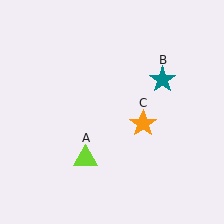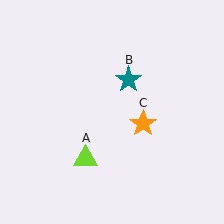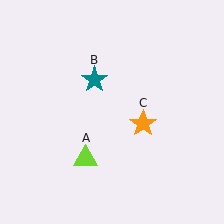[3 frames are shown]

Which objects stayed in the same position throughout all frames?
Lime triangle (object A) and orange star (object C) remained stationary.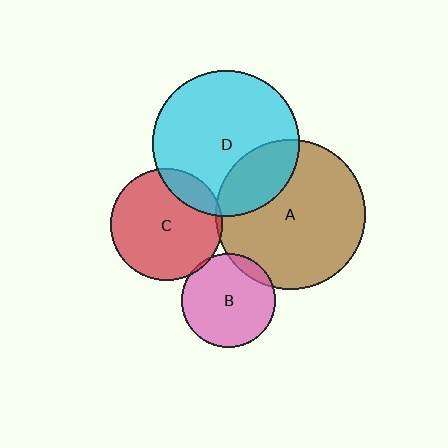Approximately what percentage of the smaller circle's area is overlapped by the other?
Approximately 15%.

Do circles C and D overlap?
Yes.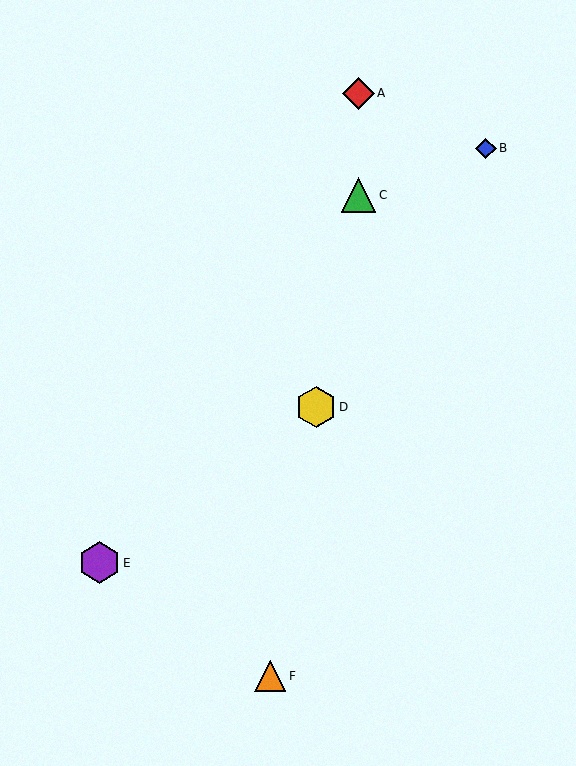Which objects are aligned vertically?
Objects A, C are aligned vertically.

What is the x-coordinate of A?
Object A is at x≈358.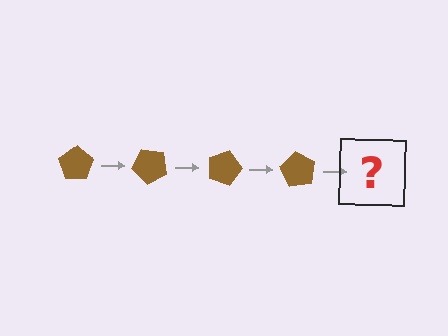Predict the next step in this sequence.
The next step is a brown pentagon rotated 180 degrees.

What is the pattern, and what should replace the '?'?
The pattern is that the pentagon rotates 45 degrees each step. The '?' should be a brown pentagon rotated 180 degrees.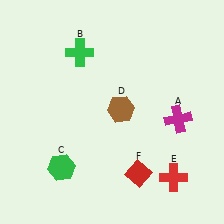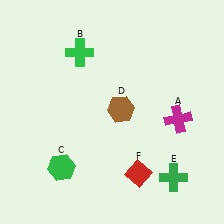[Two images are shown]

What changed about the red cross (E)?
In Image 1, E is red. In Image 2, it changed to green.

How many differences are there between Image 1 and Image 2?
There is 1 difference between the two images.